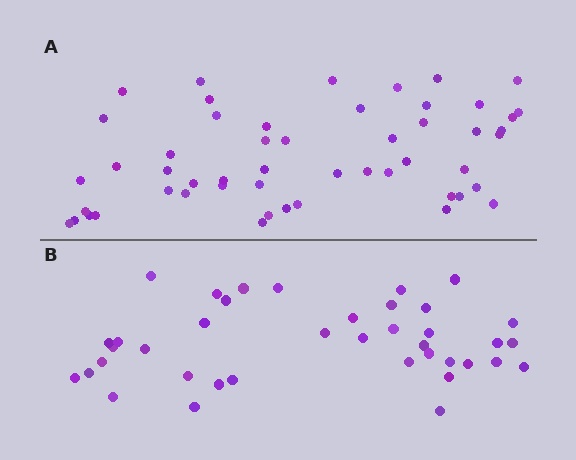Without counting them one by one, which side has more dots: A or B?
Region A (the top region) has more dots.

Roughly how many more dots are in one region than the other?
Region A has approximately 15 more dots than region B.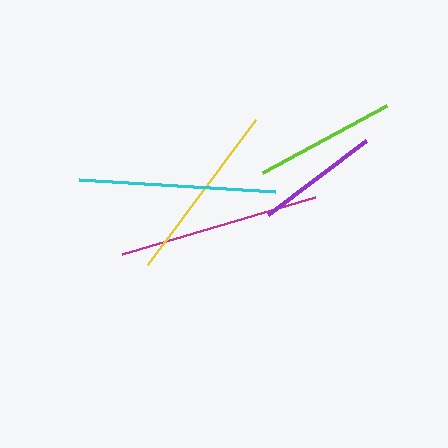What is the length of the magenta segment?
The magenta segment is approximately 201 pixels long.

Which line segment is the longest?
The magenta line is the longest at approximately 201 pixels.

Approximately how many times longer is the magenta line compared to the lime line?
The magenta line is approximately 1.4 times the length of the lime line.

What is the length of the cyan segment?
The cyan segment is approximately 197 pixels long.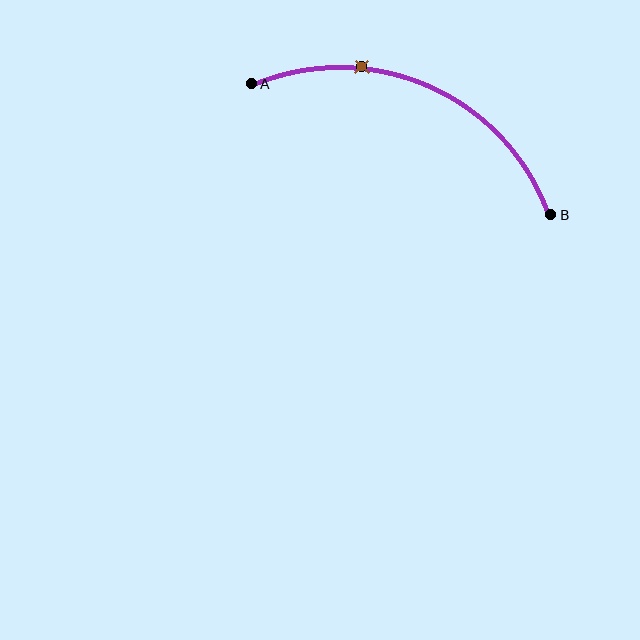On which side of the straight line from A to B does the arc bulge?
The arc bulges above the straight line connecting A and B.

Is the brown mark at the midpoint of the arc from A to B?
No. The brown mark lies on the arc but is closer to endpoint A. The arc midpoint would be at the point on the curve equidistant along the arc from both A and B.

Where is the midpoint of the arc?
The arc midpoint is the point on the curve farthest from the straight line joining A and B. It sits above that line.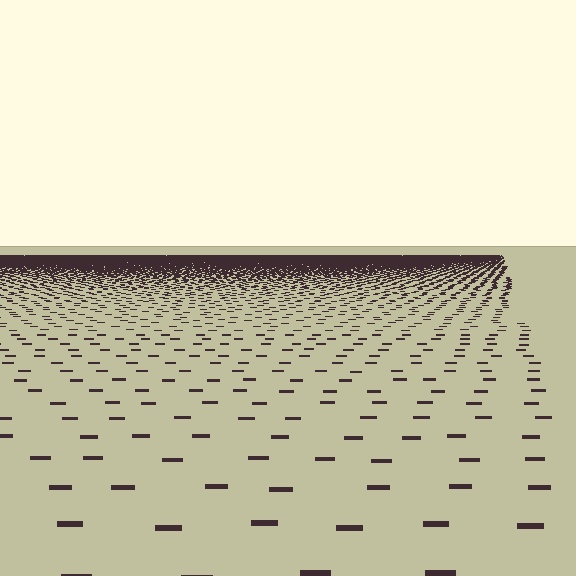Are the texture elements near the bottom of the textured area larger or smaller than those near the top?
Larger. Near the bottom, elements are closer to the viewer and appear at a bigger on-screen size.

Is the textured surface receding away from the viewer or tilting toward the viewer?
The surface is receding away from the viewer. Texture elements get smaller and denser toward the top.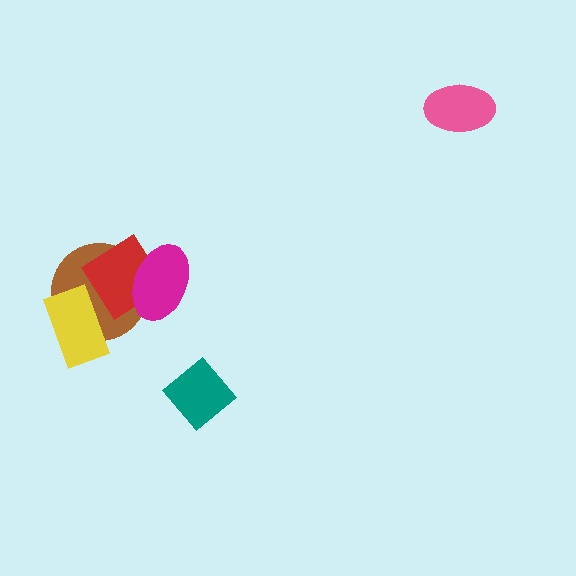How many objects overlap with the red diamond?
2 objects overlap with the red diamond.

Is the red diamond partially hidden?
Yes, it is partially covered by another shape.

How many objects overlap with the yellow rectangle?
1 object overlaps with the yellow rectangle.